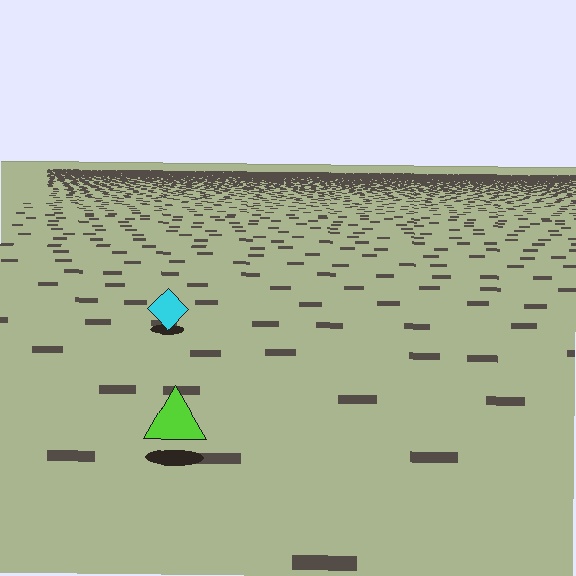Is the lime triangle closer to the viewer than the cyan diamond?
Yes. The lime triangle is closer — you can tell from the texture gradient: the ground texture is coarser near it.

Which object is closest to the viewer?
The lime triangle is closest. The texture marks near it are larger and more spread out.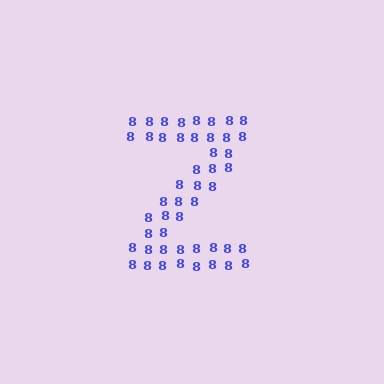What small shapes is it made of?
It is made of small digit 8's.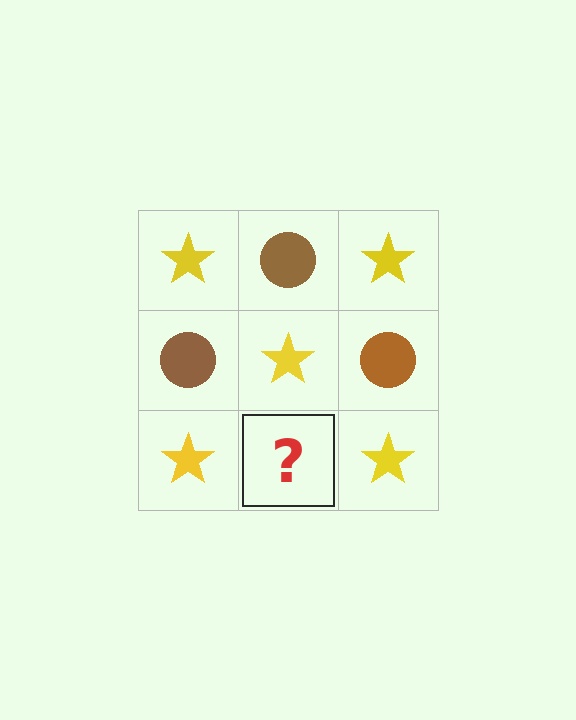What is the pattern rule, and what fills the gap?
The rule is that it alternates yellow star and brown circle in a checkerboard pattern. The gap should be filled with a brown circle.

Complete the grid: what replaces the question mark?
The question mark should be replaced with a brown circle.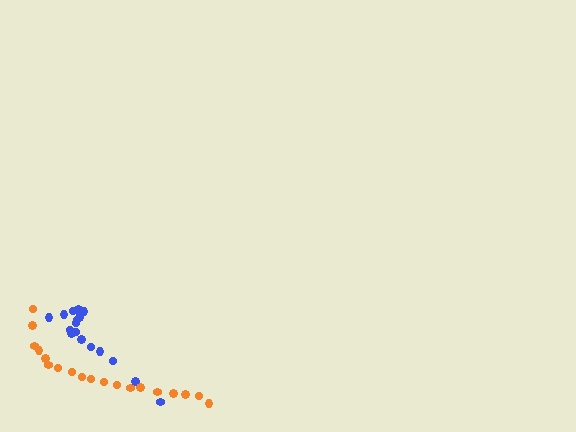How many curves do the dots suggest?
There are 2 distinct paths.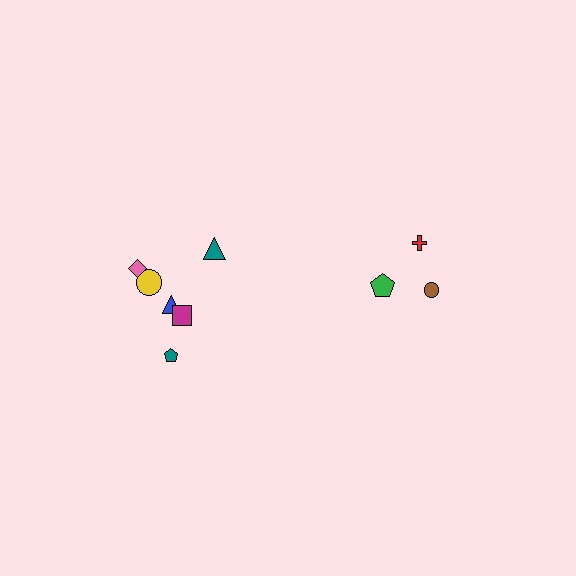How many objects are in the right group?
There are 3 objects.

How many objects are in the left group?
There are 6 objects.